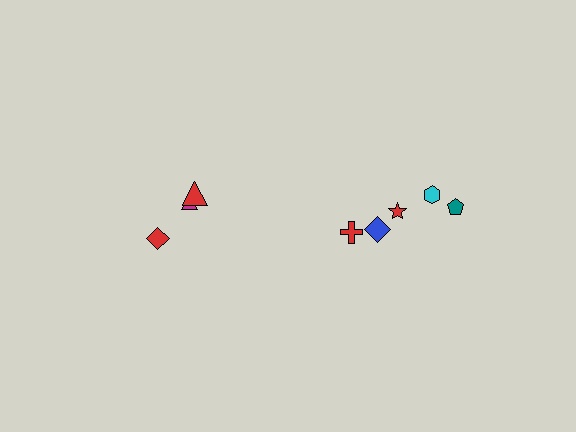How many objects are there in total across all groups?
There are 8 objects.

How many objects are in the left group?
There are 3 objects.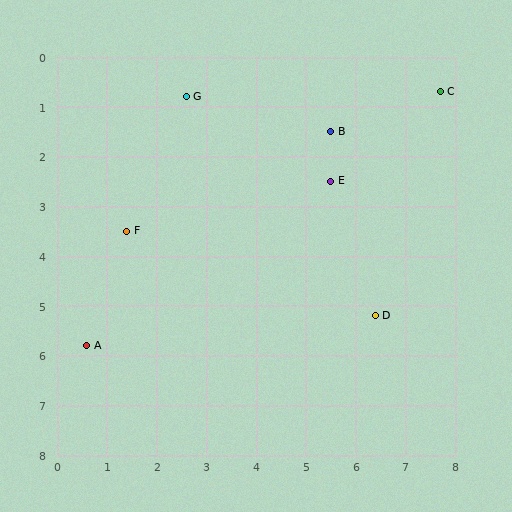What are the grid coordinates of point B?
Point B is at approximately (5.5, 1.5).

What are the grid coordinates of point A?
Point A is at approximately (0.6, 5.8).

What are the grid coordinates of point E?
Point E is at approximately (5.5, 2.5).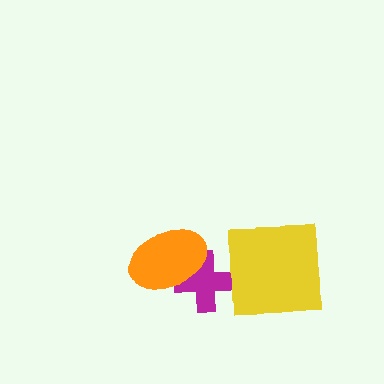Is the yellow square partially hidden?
No, no other shape covers it.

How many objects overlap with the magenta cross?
1 object overlaps with the magenta cross.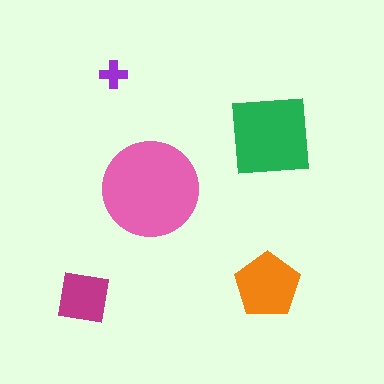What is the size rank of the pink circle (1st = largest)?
1st.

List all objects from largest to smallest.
The pink circle, the green square, the orange pentagon, the magenta square, the purple cross.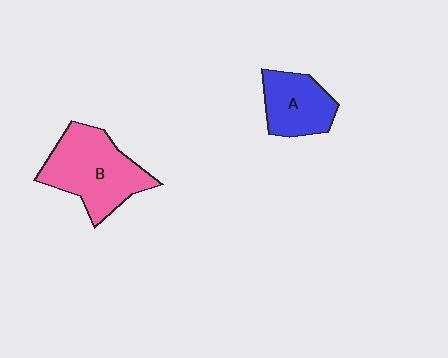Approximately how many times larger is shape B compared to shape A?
Approximately 1.6 times.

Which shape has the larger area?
Shape B (pink).